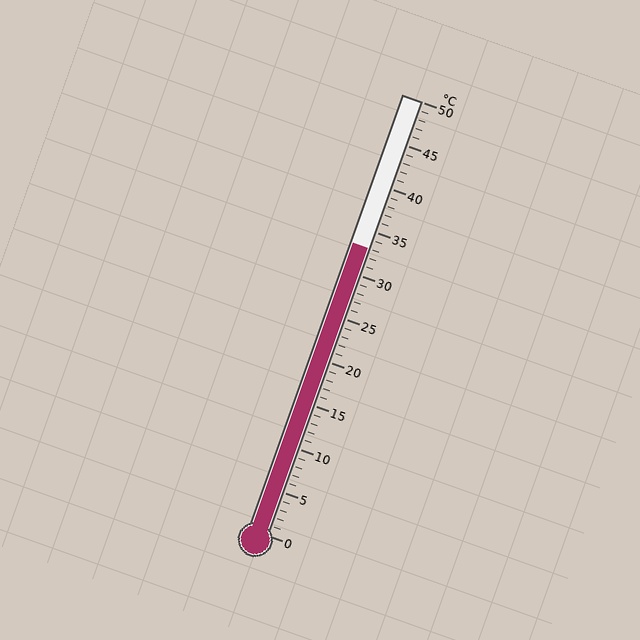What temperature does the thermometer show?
The thermometer shows approximately 33°C.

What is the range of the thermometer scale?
The thermometer scale ranges from 0°C to 50°C.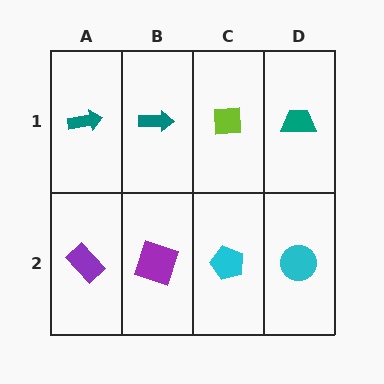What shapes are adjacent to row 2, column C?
A lime square (row 1, column C), a purple square (row 2, column B), a cyan circle (row 2, column D).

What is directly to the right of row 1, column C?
A teal trapezoid.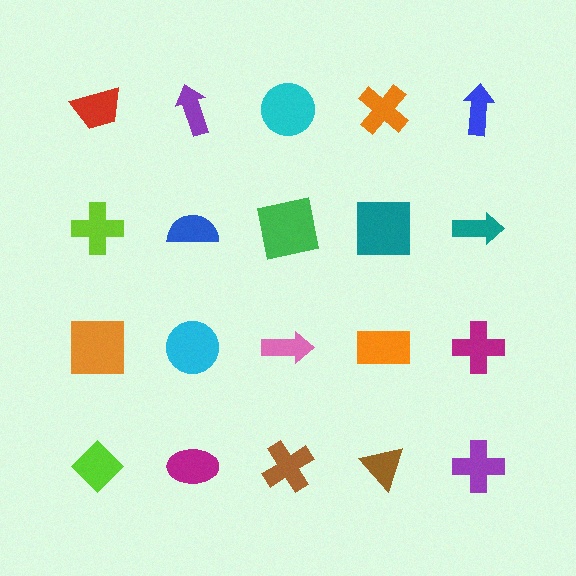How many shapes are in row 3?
5 shapes.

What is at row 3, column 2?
A cyan circle.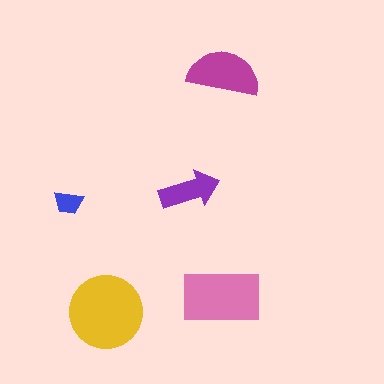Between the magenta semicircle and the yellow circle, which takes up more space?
The yellow circle.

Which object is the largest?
The yellow circle.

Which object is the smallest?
The blue trapezoid.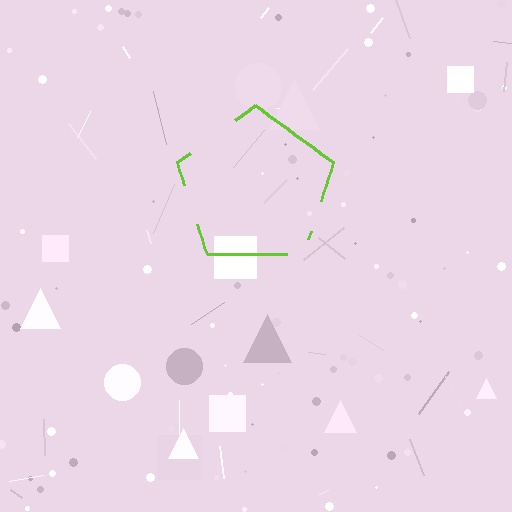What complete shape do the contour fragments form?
The contour fragments form a pentagon.